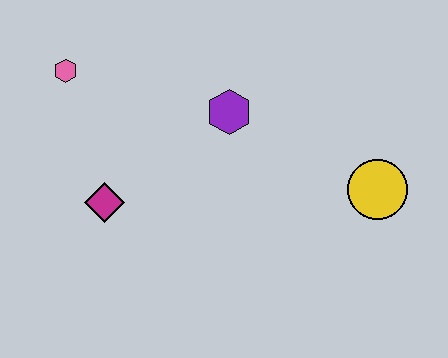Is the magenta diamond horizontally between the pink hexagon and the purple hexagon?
Yes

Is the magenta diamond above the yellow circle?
No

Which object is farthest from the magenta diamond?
The yellow circle is farthest from the magenta diamond.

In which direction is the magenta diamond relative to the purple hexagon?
The magenta diamond is to the left of the purple hexagon.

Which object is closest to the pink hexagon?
The magenta diamond is closest to the pink hexagon.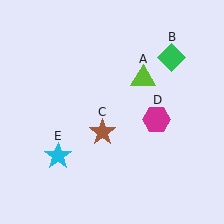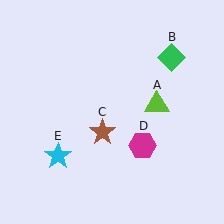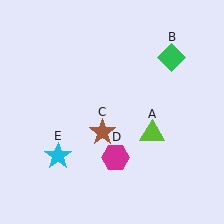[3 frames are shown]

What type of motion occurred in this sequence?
The lime triangle (object A), magenta hexagon (object D) rotated clockwise around the center of the scene.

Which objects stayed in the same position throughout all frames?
Green diamond (object B) and brown star (object C) and cyan star (object E) remained stationary.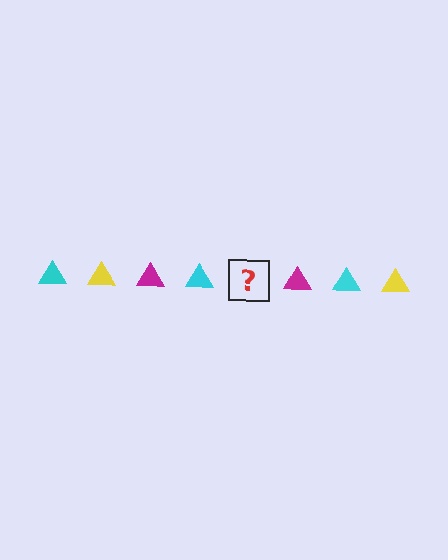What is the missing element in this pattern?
The missing element is a yellow triangle.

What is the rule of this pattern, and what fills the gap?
The rule is that the pattern cycles through cyan, yellow, magenta triangles. The gap should be filled with a yellow triangle.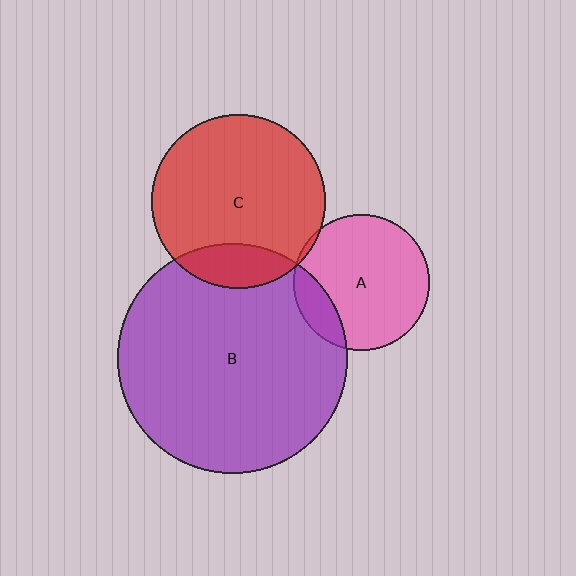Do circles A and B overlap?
Yes.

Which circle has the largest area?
Circle B (purple).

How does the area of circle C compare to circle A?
Approximately 1.6 times.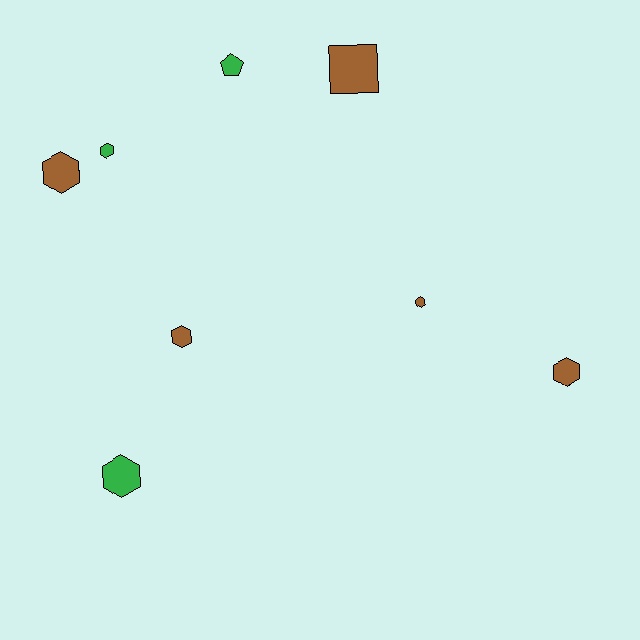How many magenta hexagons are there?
There are no magenta hexagons.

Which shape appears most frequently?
Hexagon, with 6 objects.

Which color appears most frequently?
Brown, with 5 objects.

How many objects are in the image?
There are 8 objects.